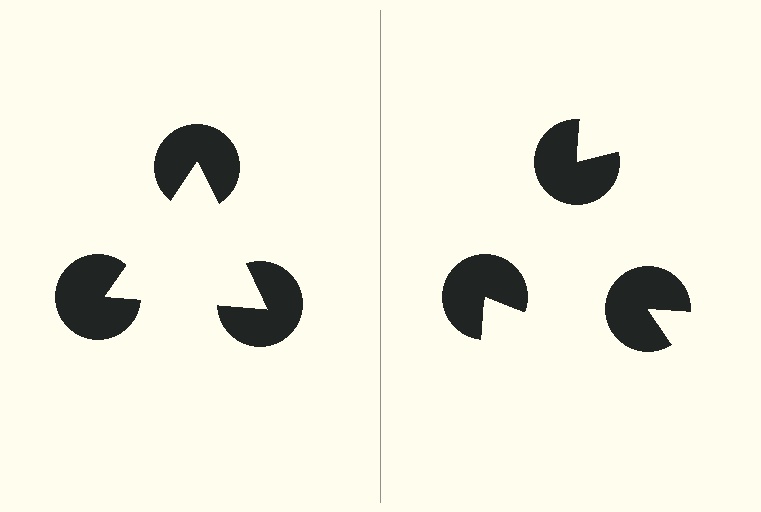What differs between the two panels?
The pac-man discs are positioned identically on both sides; only the wedge orientations differ. On the left they align to a triangle; on the right they are misaligned.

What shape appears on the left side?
An illusory triangle.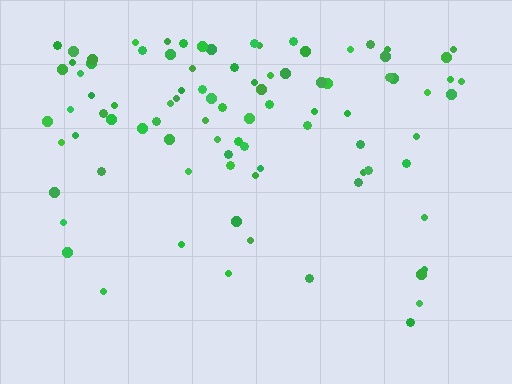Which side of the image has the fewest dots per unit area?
The bottom.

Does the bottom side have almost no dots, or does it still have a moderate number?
Still a moderate number, just noticeably fewer than the top.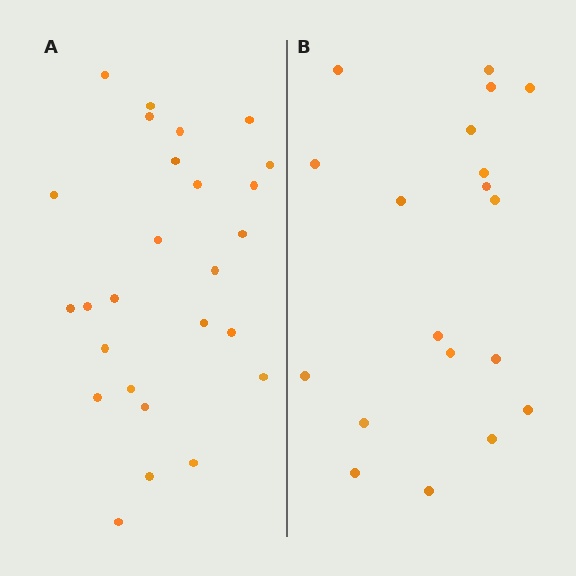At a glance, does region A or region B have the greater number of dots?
Region A (the left region) has more dots.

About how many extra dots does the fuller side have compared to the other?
Region A has roughly 8 or so more dots than region B.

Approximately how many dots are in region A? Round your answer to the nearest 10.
About 30 dots. (The exact count is 26, which rounds to 30.)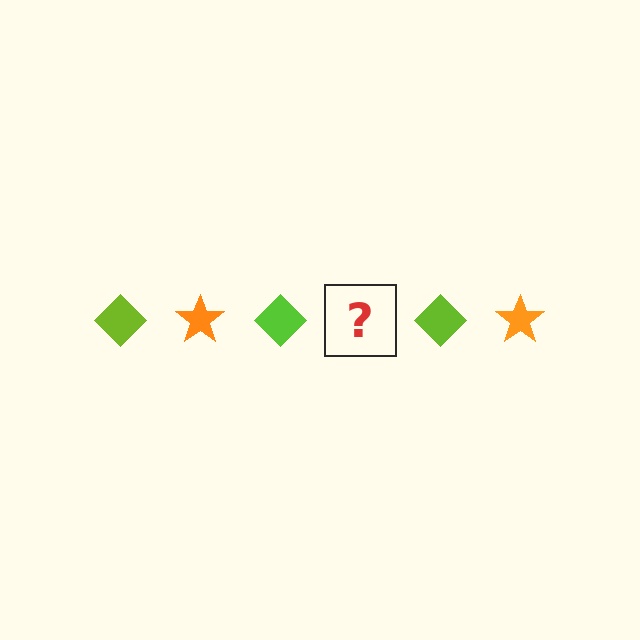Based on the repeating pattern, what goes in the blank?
The blank should be an orange star.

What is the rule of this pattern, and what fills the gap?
The rule is that the pattern alternates between lime diamond and orange star. The gap should be filled with an orange star.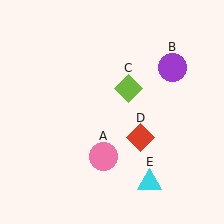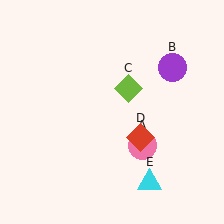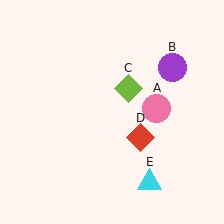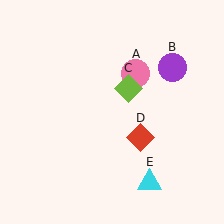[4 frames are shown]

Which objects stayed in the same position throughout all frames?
Purple circle (object B) and lime diamond (object C) and red diamond (object D) and cyan triangle (object E) remained stationary.